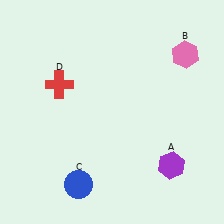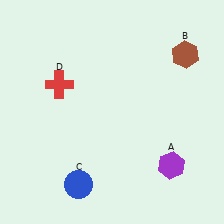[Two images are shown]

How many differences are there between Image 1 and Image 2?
There is 1 difference between the two images.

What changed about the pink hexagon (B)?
In Image 1, B is pink. In Image 2, it changed to brown.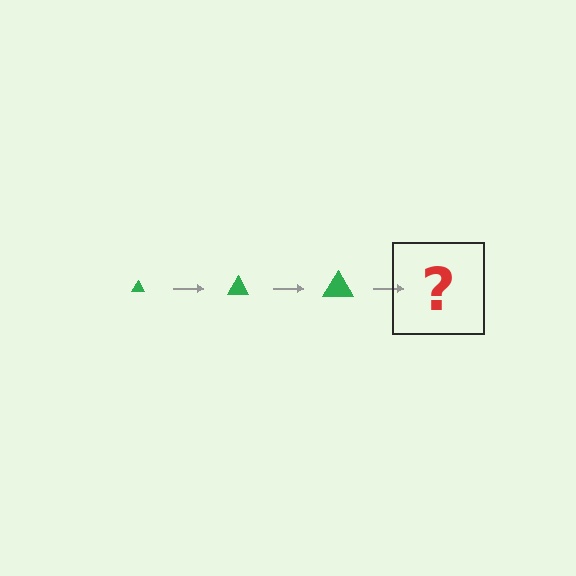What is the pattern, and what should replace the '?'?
The pattern is that the triangle gets progressively larger each step. The '?' should be a green triangle, larger than the previous one.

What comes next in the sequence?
The next element should be a green triangle, larger than the previous one.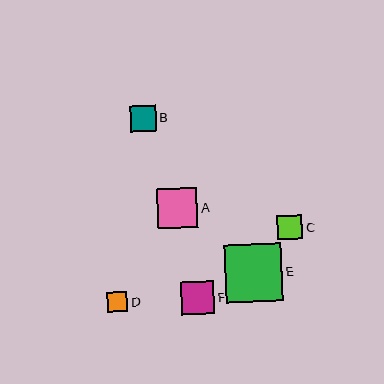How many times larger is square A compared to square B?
Square A is approximately 1.5 times the size of square B.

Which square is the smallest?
Square D is the smallest with a size of approximately 20 pixels.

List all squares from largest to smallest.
From largest to smallest: E, A, F, B, C, D.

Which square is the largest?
Square E is the largest with a size of approximately 57 pixels.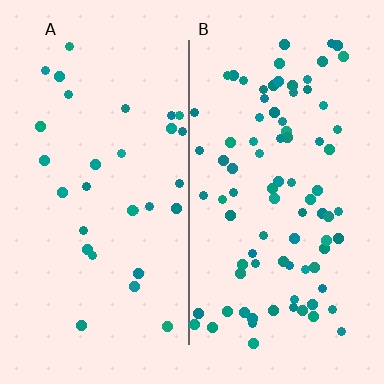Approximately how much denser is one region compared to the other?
Approximately 2.8× — region B over region A.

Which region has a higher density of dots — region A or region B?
B (the right).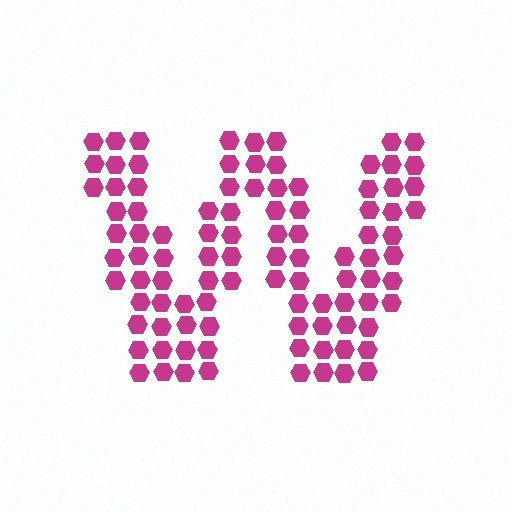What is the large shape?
The large shape is the letter W.